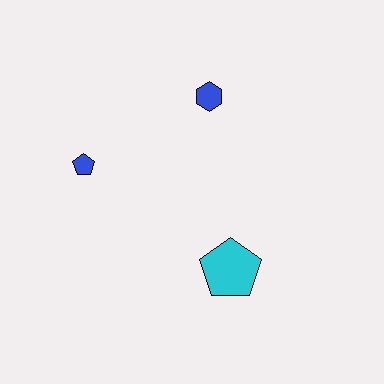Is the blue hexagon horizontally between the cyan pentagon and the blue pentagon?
Yes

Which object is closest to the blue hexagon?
The blue pentagon is closest to the blue hexagon.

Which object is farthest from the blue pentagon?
The cyan pentagon is farthest from the blue pentagon.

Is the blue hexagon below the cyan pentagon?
No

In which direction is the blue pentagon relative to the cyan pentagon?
The blue pentagon is to the left of the cyan pentagon.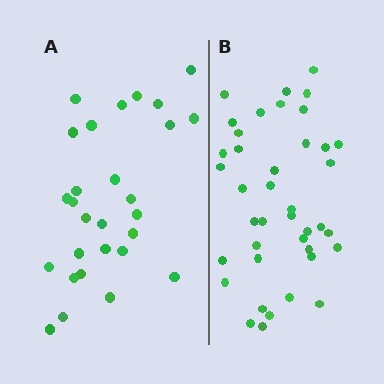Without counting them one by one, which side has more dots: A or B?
Region B (the right region) has more dots.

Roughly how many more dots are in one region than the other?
Region B has roughly 12 or so more dots than region A.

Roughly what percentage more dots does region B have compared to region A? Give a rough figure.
About 45% more.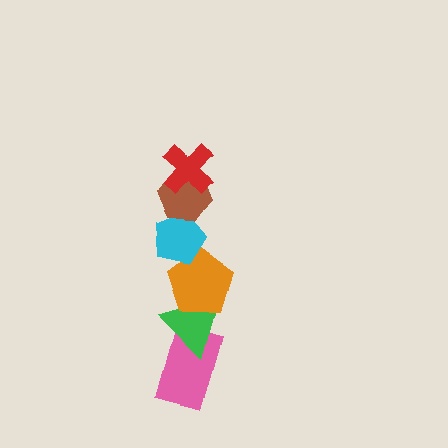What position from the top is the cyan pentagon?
The cyan pentagon is 3rd from the top.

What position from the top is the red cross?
The red cross is 1st from the top.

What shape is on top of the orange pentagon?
The cyan pentagon is on top of the orange pentagon.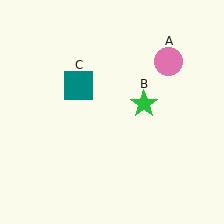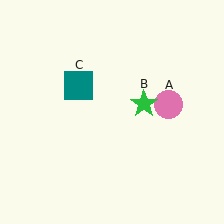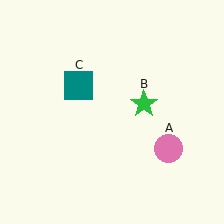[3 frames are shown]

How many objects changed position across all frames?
1 object changed position: pink circle (object A).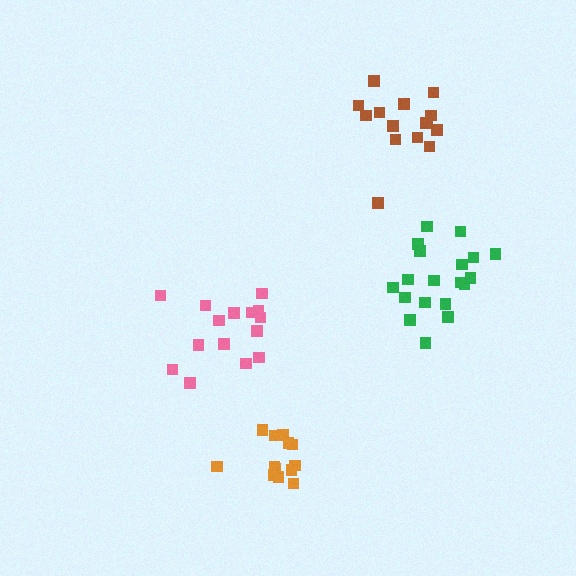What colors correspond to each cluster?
The clusters are colored: orange, brown, pink, green.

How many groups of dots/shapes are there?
There are 4 groups.